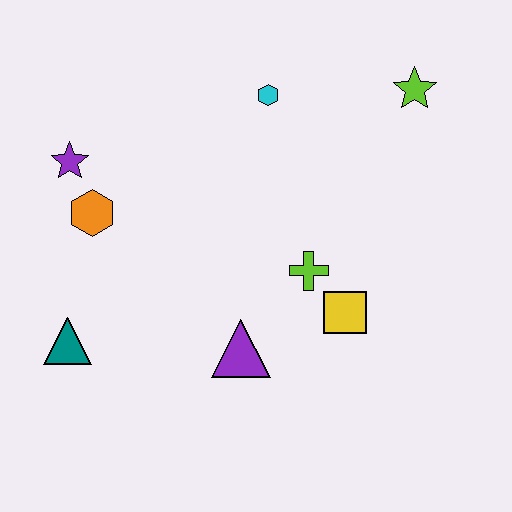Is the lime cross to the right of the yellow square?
No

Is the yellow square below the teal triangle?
No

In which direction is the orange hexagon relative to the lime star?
The orange hexagon is to the left of the lime star.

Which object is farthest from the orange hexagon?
The lime star is farthest from the orange hexagon.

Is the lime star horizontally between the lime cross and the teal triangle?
No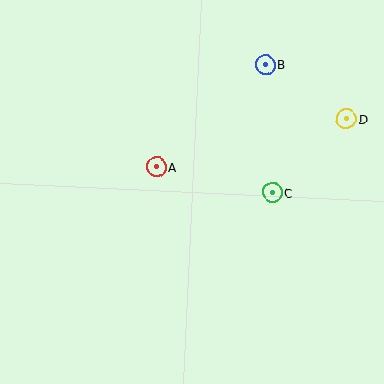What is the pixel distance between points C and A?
The distance between C and A is 119 pixels.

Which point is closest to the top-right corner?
Point D is closest to the top-right corner.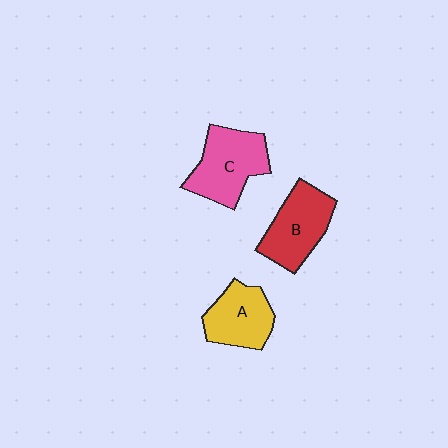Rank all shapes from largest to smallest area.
From largest to smallest: C (pink), B (red), A (yellow).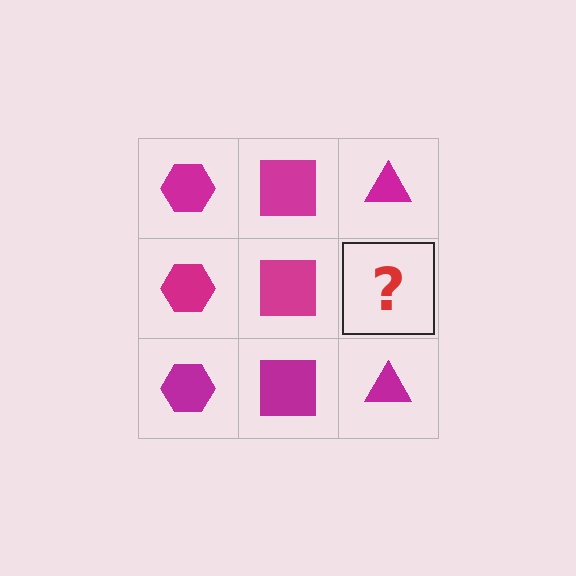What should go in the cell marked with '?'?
The missing cell should contain a magenta triangle.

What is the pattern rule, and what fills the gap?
The rule is that each column has a consistent shape. The gap should be filled with a magenta triangle.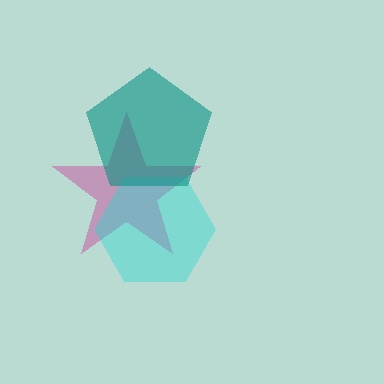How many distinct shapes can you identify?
There are 3 distinct shapes: a magenta star, a cyan hexagon, a teal pentagon.